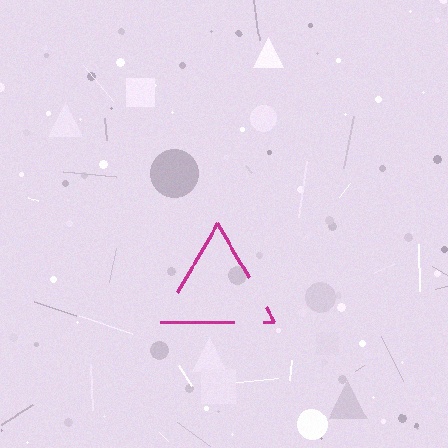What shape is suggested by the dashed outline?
The dashed outline suggests a triangle.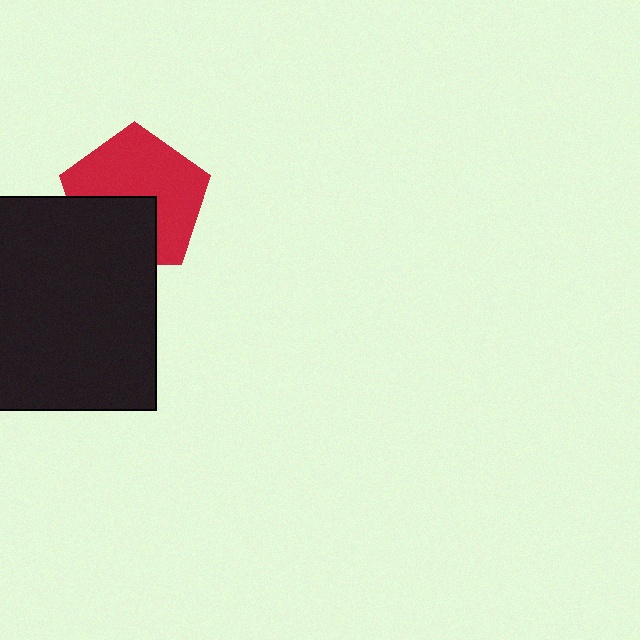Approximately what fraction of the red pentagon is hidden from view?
Roughly 37% of the red pentagon is hidden behind the black rectangle.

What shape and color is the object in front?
The object in front is a black rectangle.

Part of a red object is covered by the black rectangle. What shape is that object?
It is a pentagon.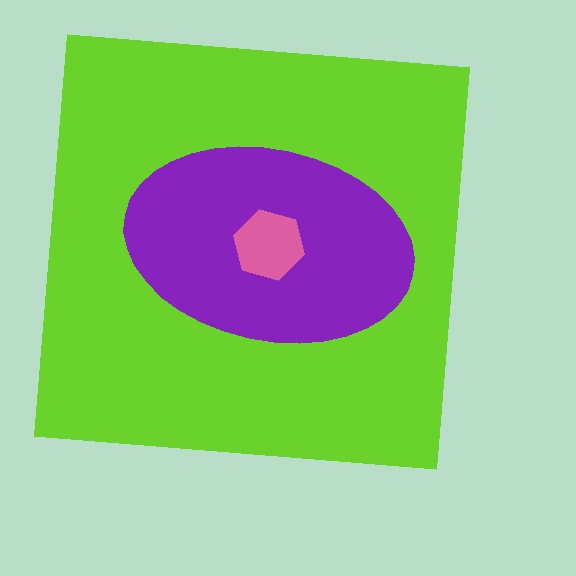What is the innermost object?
The pink hexagon.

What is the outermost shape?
The lime square.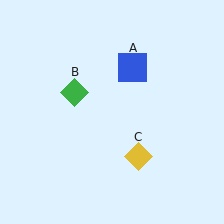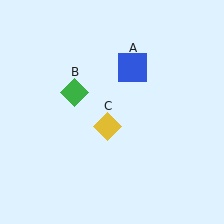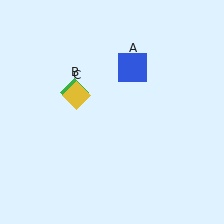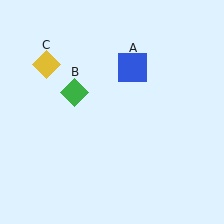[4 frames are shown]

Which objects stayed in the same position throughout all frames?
Blue square (object A) and green diamond (object B) remained stationary.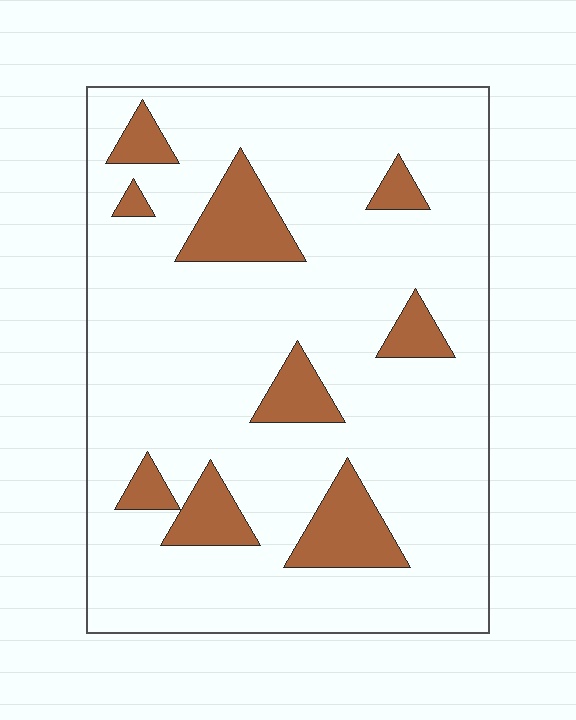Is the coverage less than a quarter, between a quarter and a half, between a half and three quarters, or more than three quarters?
Less than a quarter.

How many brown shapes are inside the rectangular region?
9.